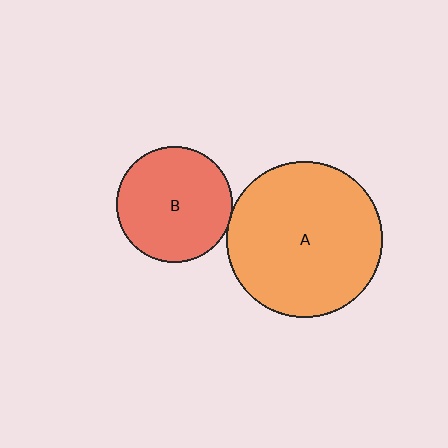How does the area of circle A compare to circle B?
Approximately 1.8 times.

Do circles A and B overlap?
Yes.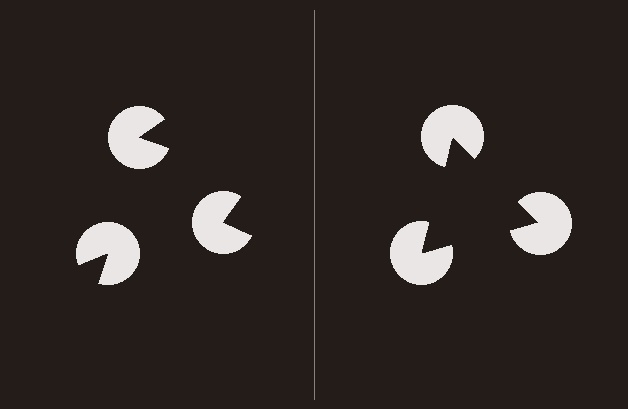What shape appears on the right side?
An illusory triangle.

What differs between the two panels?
The pac-man discs are positioned identically on both sides; only the wedge orientations differ. On the right they align to a triangle; on the left they are misaligned.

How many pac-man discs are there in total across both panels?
6 — 3 on each side.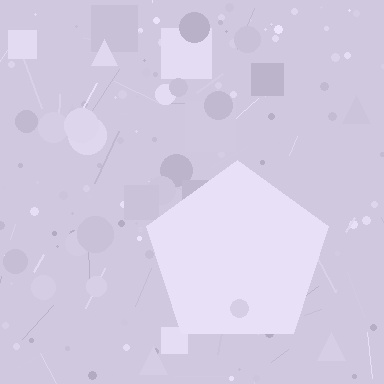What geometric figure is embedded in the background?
A pentagon is embedded in the background.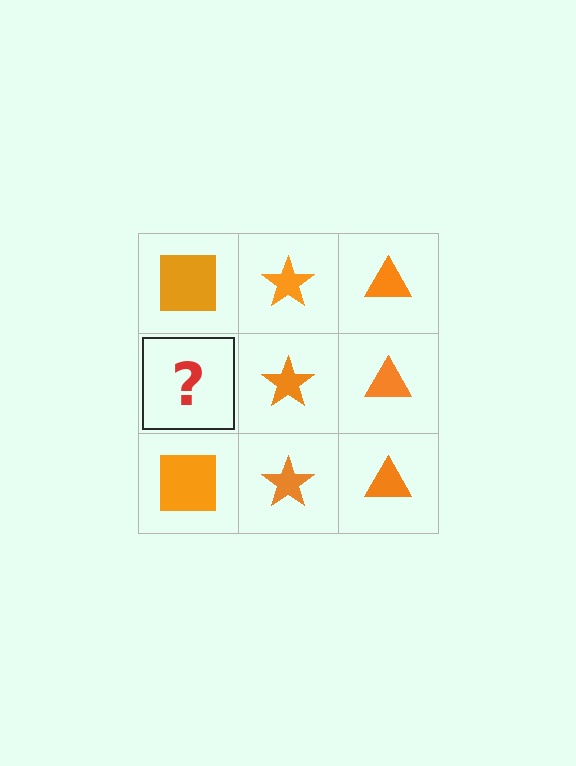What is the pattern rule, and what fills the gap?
The rule is that each column has a consistent shape. The gap should be filled with an orange square.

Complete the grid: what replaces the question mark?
The question mark should be replaced with an orange square.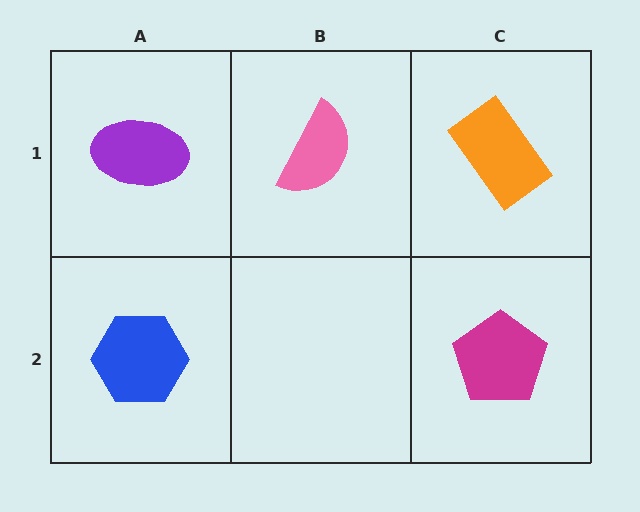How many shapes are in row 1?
3 shapes.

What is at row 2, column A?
A blue hexagon.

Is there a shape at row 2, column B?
No, that cell is empty.